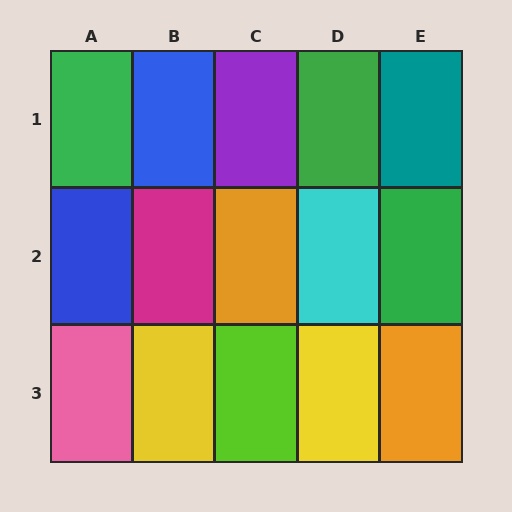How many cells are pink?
1 cell is pink.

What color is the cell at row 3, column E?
Orange.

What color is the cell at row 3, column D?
Yellow.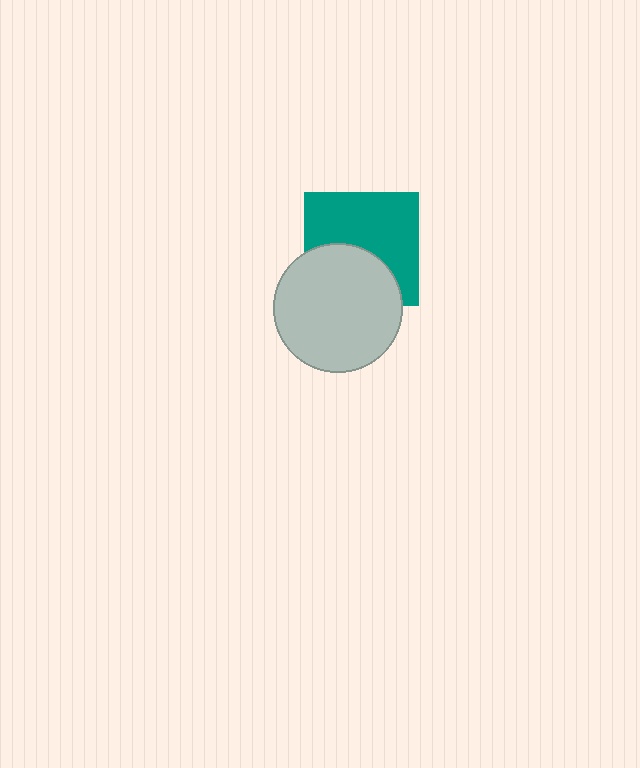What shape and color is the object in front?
The object in front is a light gray circle.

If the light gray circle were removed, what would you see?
You would see the complete teal square.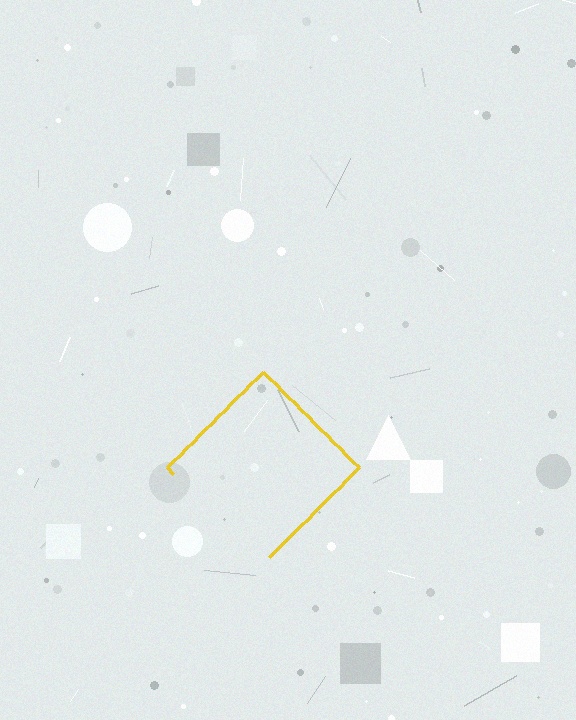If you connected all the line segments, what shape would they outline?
They would outline a diamond.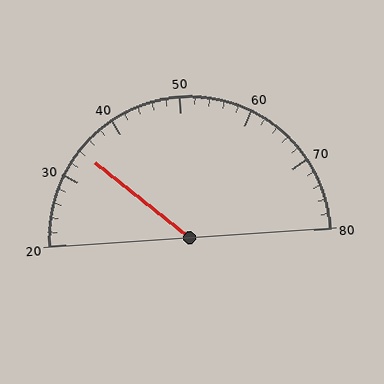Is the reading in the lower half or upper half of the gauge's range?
The reading is in the lower half of the range (20 to 80).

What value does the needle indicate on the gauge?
The needle indicates approximately 34.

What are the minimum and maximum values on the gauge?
The gauge ranges from 20 to 80.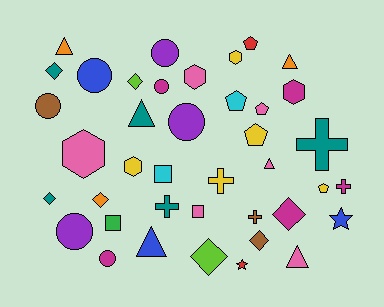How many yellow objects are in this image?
There are 5 yellow objects.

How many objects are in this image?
There are 40 objects.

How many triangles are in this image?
There are 6 triangles.